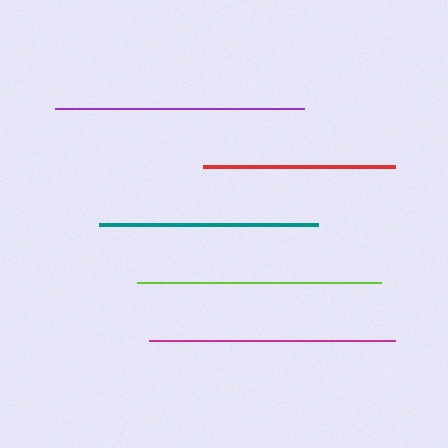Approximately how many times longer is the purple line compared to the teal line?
The purple line is approximately 1.1 times the length of the teal line.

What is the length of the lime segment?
The lime segment is approximately 244 pixels long.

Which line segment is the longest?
The purple line is the longest at approximately 250 pixels.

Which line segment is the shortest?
The red line is the shortest at approximately 192 pixels.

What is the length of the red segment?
The red segment is approximately 192 pixels long.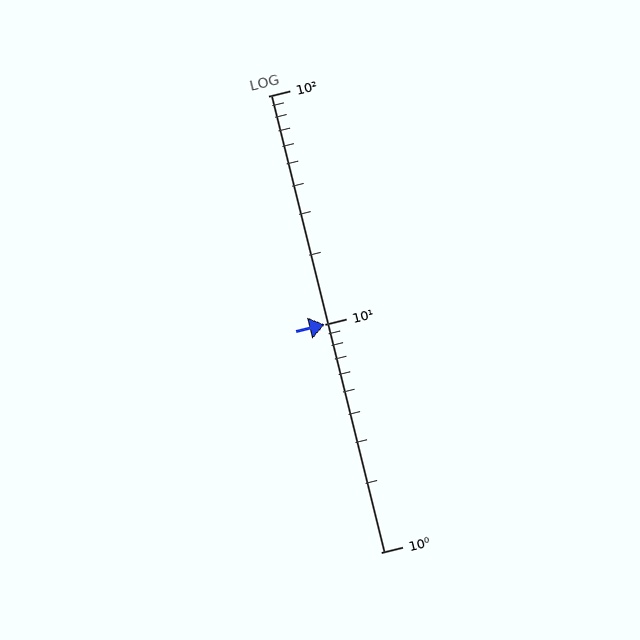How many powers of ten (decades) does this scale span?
The scale spans 2 decades, from 1 to 100.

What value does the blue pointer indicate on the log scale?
The pointer indicates approximately 10.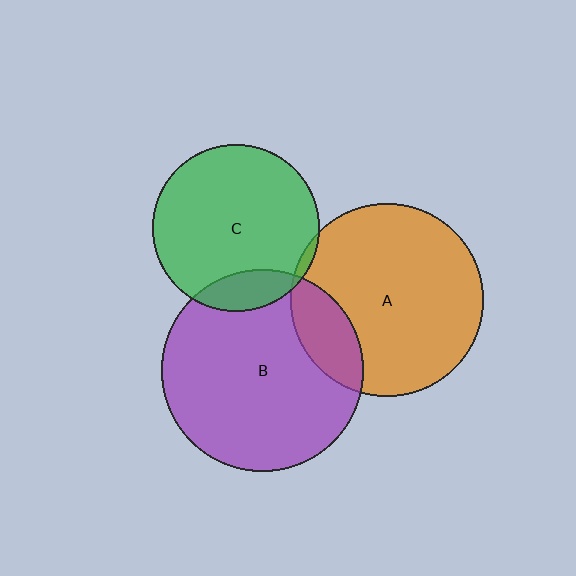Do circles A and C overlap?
Yes.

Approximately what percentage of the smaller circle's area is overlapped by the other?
Approximately 5%.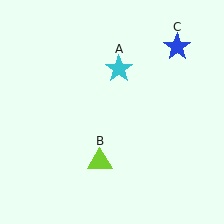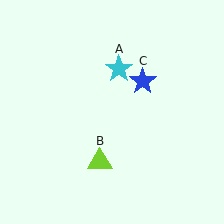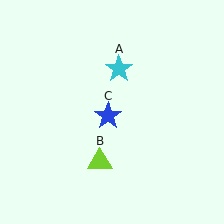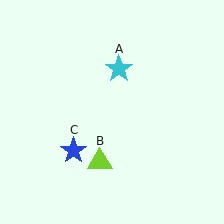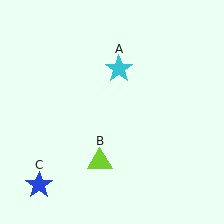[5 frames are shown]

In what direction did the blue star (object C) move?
The blue star (object C) moved down and to the left.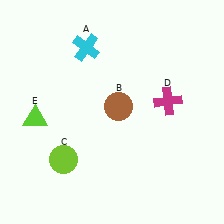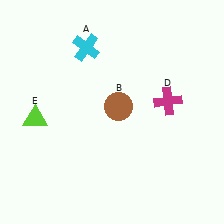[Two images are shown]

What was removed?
The lime circle (C) was removed in Image 2.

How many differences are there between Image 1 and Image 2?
There is 1 difference between the two images.